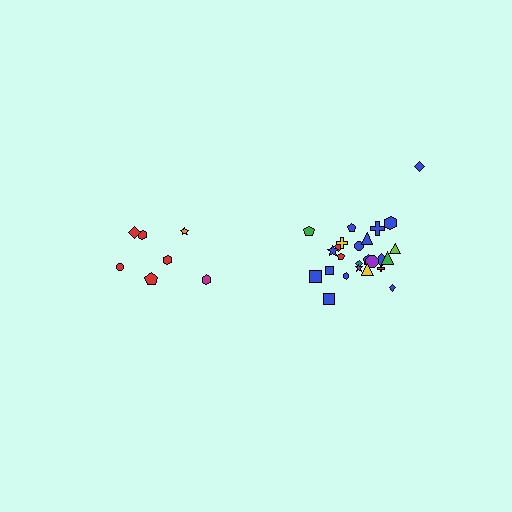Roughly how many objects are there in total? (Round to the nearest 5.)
Roughly 30 objects in total.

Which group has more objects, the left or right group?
The right group.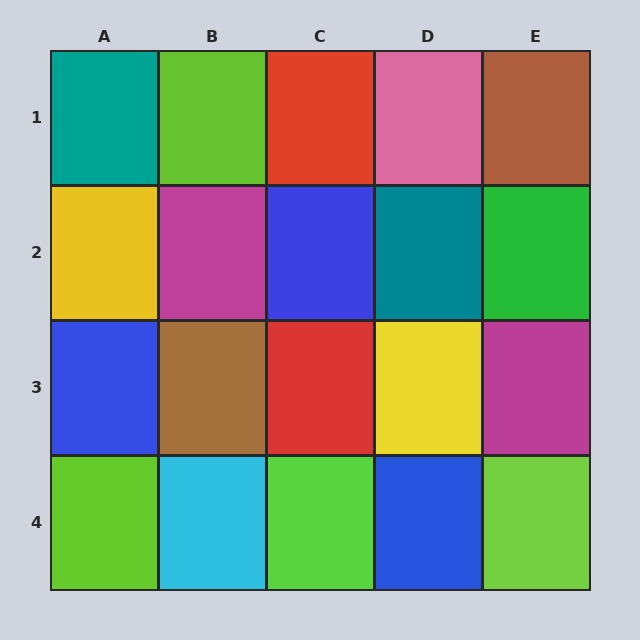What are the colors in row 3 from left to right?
Blue, brown, red, yellow, magenta.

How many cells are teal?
2 cells are teal.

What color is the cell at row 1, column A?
Teal.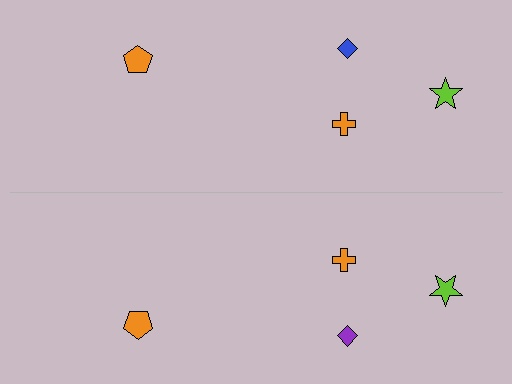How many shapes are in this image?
There are 8 shapes in this image.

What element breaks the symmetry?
The purple diamond on the bottom side breaks the symmetry — its mirror counterpart is blue.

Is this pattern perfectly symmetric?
No, the pattern is not perfectly symmetric. The purple diamond on the bottom side breaks the symmetry — its mirror counterpart is blue.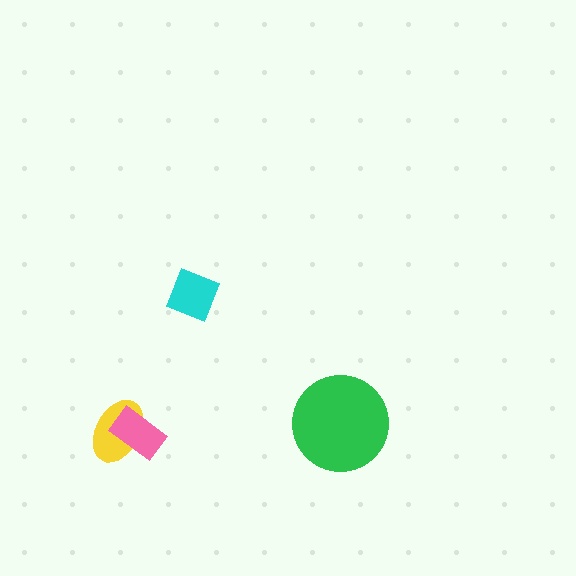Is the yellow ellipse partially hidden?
Yes, it is partially covered by another shape.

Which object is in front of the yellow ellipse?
The pink rectangle is in front of the yellow ellipse.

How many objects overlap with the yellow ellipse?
1 object overlaps with the yellow ellipse.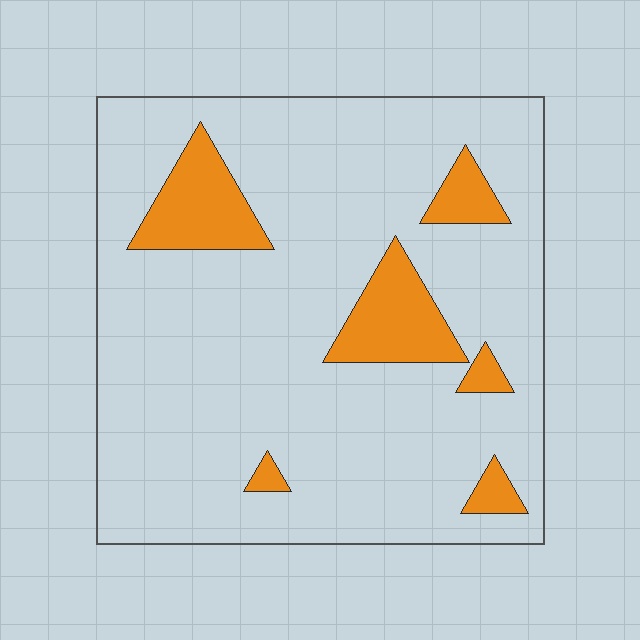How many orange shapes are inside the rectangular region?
6.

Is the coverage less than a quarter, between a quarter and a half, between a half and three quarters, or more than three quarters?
Less than a quarter.